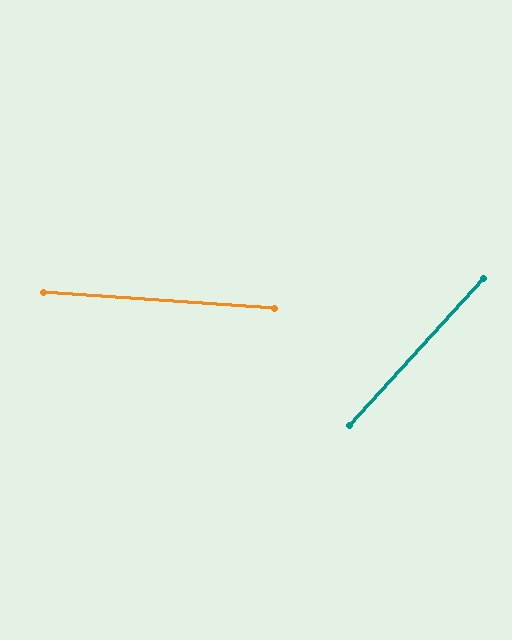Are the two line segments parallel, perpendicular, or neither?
Neither parallel nor perpendicular — they differ by about 52°.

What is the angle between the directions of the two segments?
Approximately 52 degrees.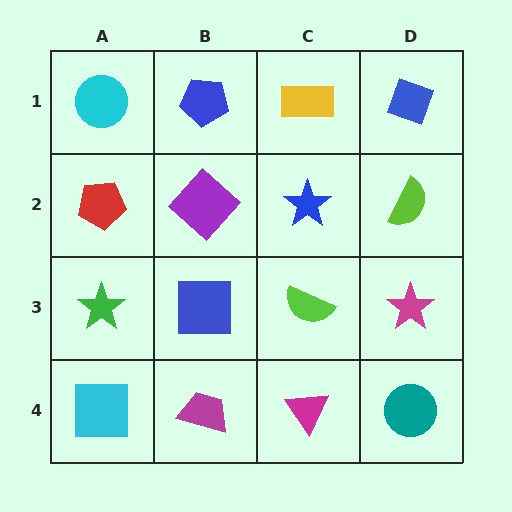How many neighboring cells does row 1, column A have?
2.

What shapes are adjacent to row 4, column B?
A blue square (row 3, column B), a cyan square (row 4, column A), a magenta triangle (row 4, column C).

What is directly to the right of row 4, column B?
A magenta triangle.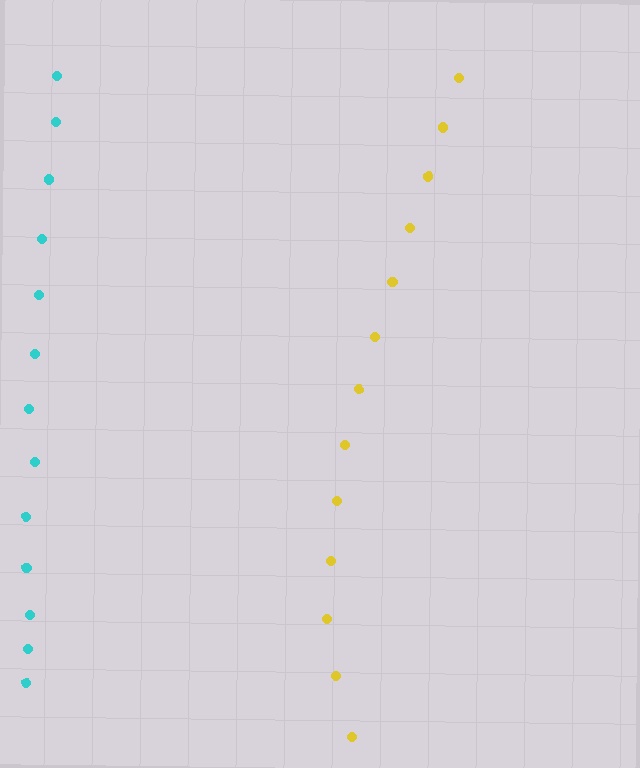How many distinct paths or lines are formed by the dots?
There are 2 distinct paths.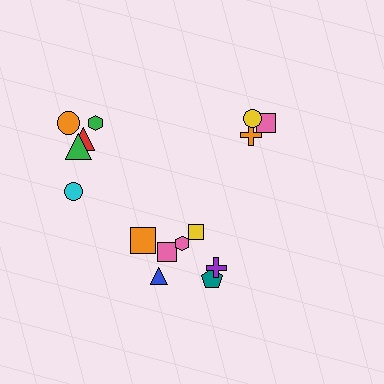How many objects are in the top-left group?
There are 5 objects.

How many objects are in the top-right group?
There are 3 objects.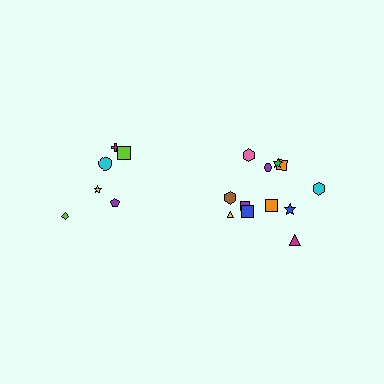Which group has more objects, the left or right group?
The right group.